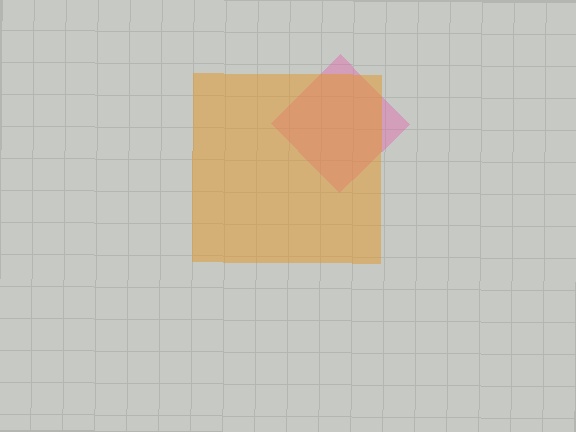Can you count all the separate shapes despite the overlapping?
Yes, there are 2 separate shapes.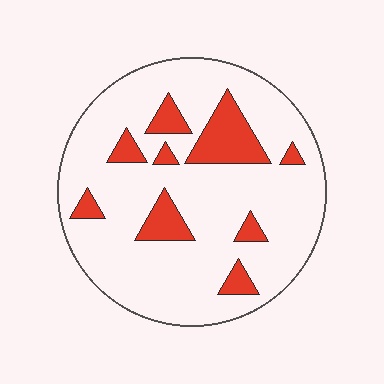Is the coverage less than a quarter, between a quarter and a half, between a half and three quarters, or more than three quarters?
Less than a quarter.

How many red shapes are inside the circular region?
9.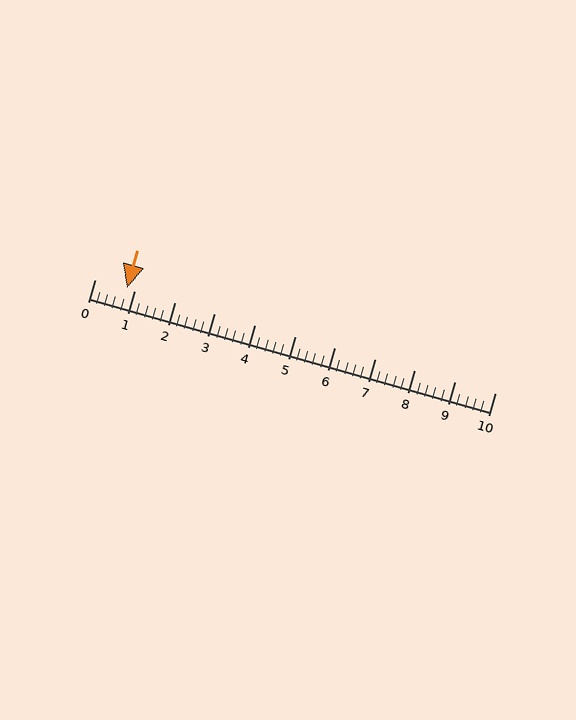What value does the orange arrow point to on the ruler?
The orange arrow points to approximately 0.8.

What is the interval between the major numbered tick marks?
The major tick marks are spaced 1 units apart.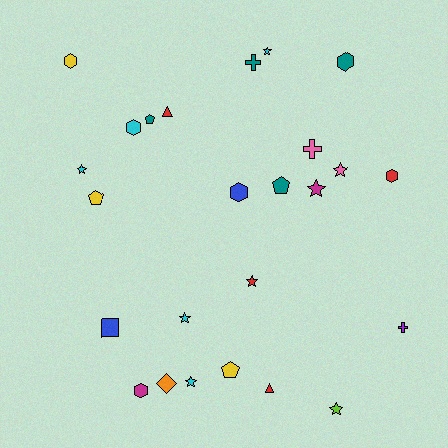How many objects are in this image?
There are 25 objects.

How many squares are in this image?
There is 1 square.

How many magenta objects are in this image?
There are 2 magenta objects.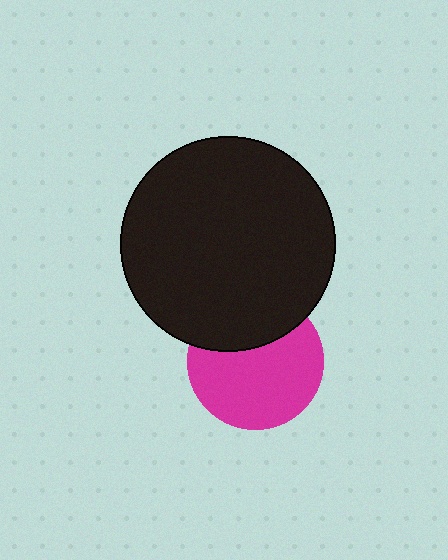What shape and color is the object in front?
The object in front is a black circle.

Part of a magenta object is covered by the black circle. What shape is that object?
It is a circle.